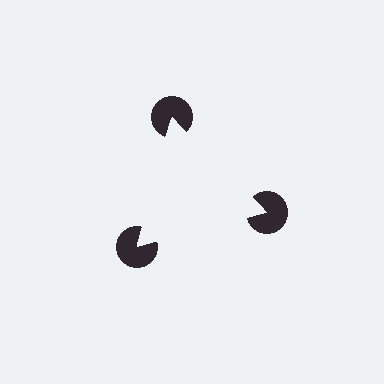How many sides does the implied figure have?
3 sides.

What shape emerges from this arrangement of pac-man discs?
An illusory triangle — its edges are inferred from the aligned wedge cuts in the pac-man discs, not physically drawn.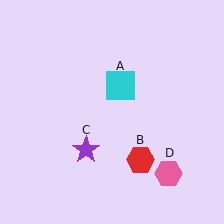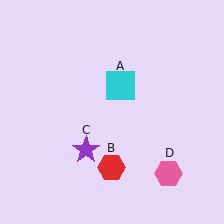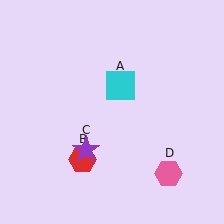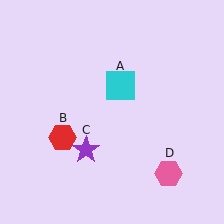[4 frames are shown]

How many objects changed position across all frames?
1 object changed position: red hexagon (object B).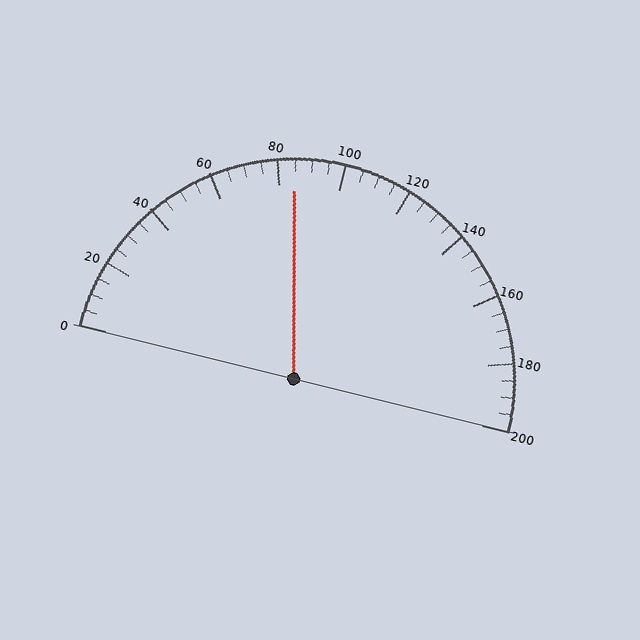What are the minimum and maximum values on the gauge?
The gauge ranges from 0 to 200.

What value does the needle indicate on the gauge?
The needle indicates approximately 85.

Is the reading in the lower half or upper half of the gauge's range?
The reading is in the lower half of the range (0 to 200).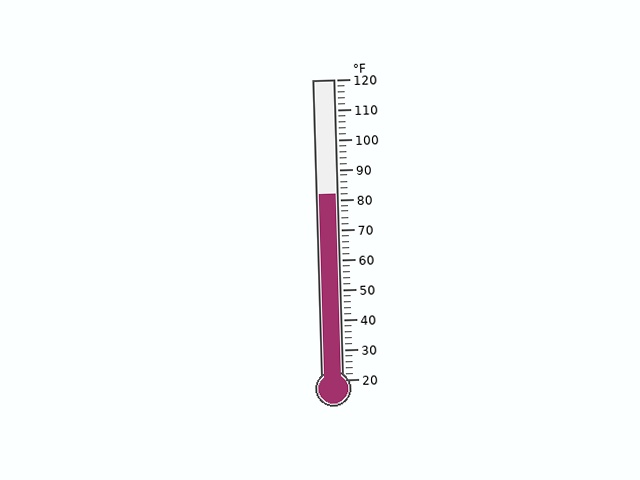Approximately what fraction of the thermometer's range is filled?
The thermometer is filled to approximately 60% of its range.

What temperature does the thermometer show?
The thermometer shows approximately 82°F.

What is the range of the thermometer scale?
The thermometer scale ranges from 20°F to 120°F.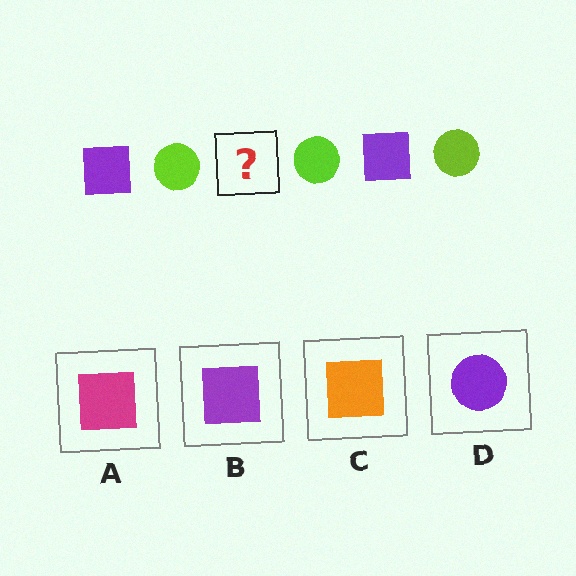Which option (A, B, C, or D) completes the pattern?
B.